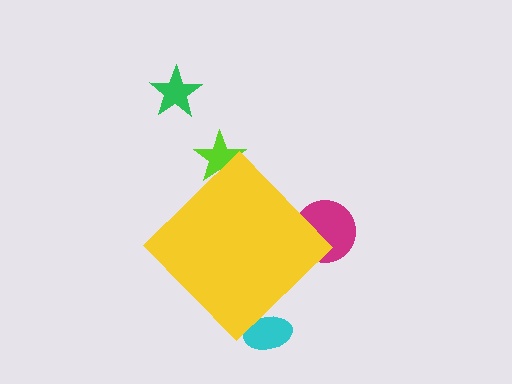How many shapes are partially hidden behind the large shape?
3 shapes are partially hidden.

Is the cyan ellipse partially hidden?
Yes, the cyan ellipse is partially hidden behind the yellow diamond.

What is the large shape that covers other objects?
A yellow diamond.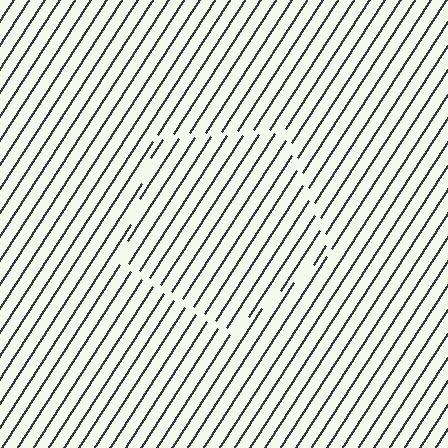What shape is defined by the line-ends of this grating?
An illusory pentagon. The interior of the shape contains the same grating, shifted by half a period — the contour is defined by the phase discontinuity where line-ends from the inner and outer gratings abut.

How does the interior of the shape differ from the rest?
The interior of the shape contains the same grating, shifted by half a period — the contour is defined by the phase discontinuity where line-ends from the inner and outer gratings abut.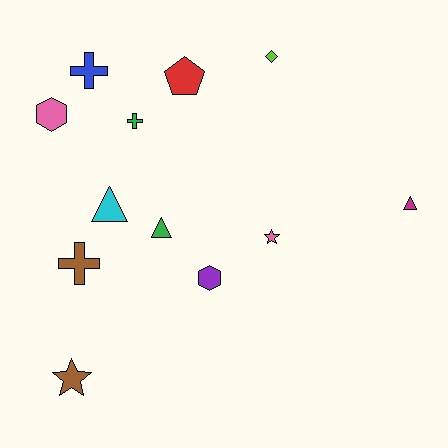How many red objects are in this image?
There is 1 red object.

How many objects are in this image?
There are 12 objects.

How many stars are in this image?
There are 2 stars.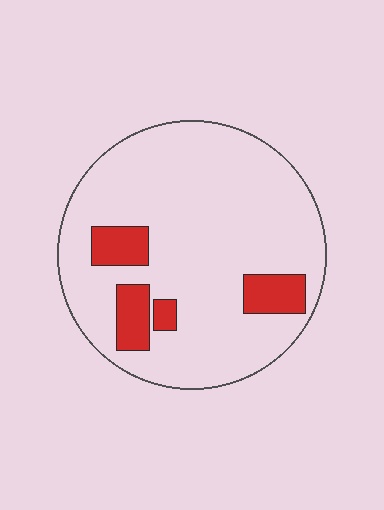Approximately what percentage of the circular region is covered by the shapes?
Approximately 15%.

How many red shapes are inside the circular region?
4.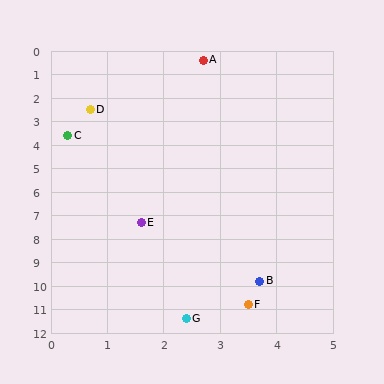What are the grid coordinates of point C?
Point C is at approximately (0.3, 3.6).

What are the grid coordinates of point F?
Point F is at approximately (3.5, 10.8).